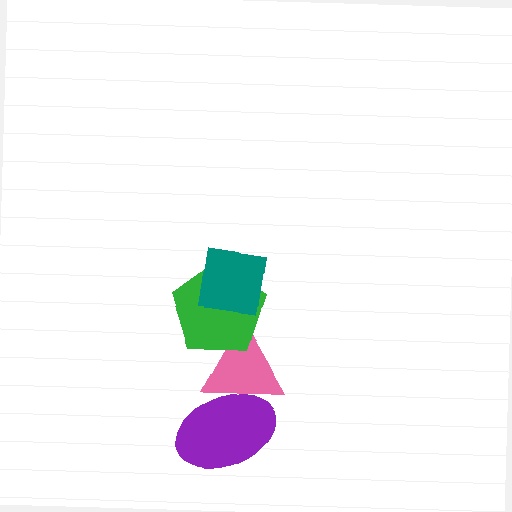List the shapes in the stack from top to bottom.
From top to bottom: the teal square, the green pentagon, the pink triangle, the purple ellipse.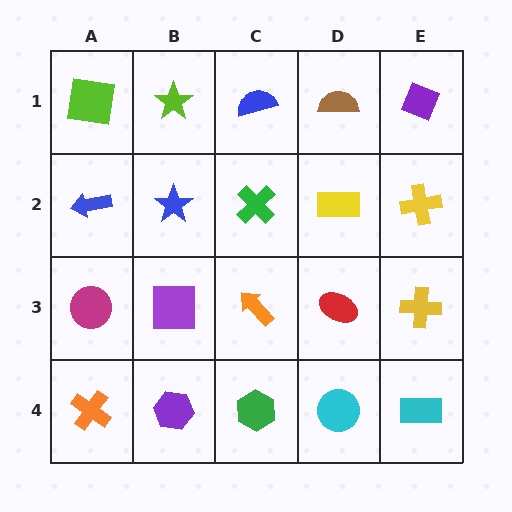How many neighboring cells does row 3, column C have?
4.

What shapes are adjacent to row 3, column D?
A yellow rectangle (row 2, column D), a cyan circle (row 4, column D), an orange arrow (row 3, column C), a yellow cross (row 3, column E).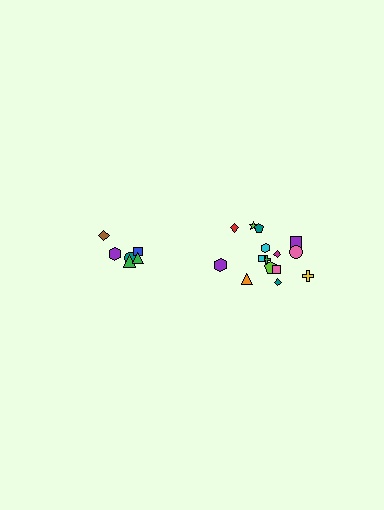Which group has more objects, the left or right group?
The right group.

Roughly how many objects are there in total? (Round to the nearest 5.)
Roughly 20 objects in total.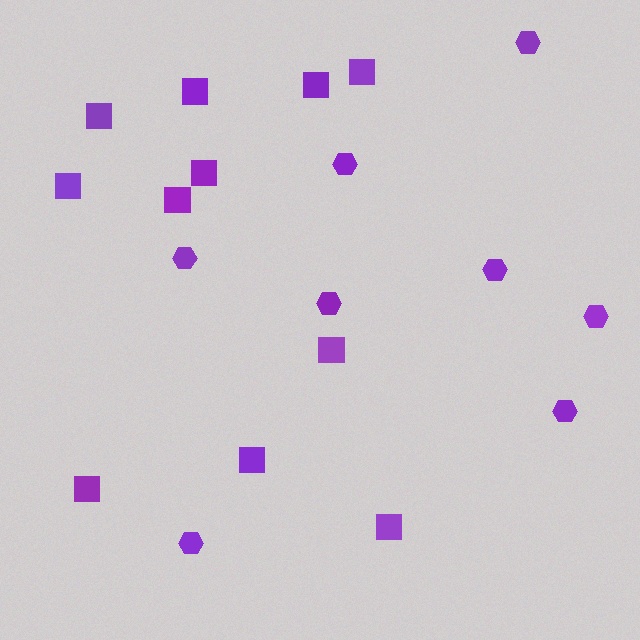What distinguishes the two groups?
There are 2 groups: one group of squares (11) and one group of hexagons (8).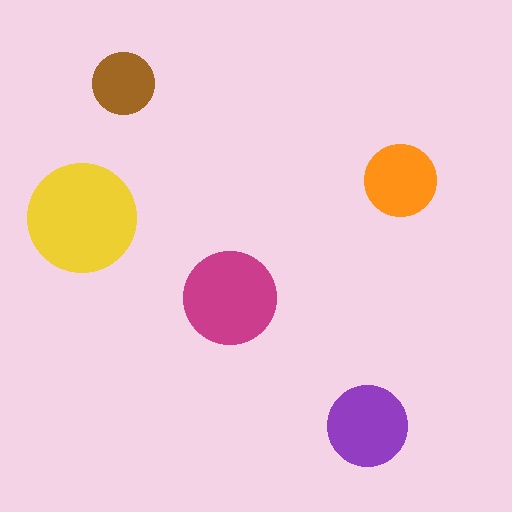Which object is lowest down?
The purple circle is bottommost.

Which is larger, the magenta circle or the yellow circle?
The yellow one.